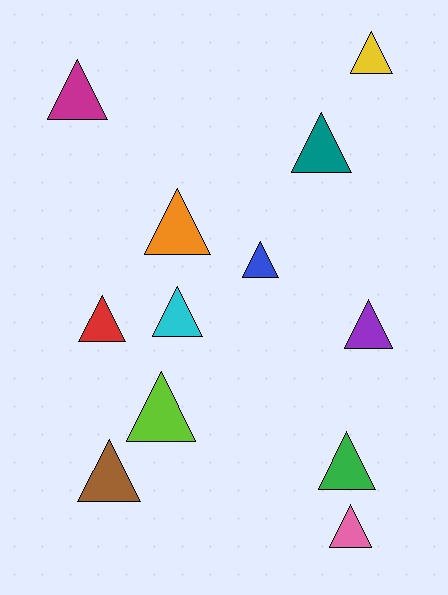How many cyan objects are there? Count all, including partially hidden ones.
There is 1 cyan object.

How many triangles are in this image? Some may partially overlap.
There are 12 triangles.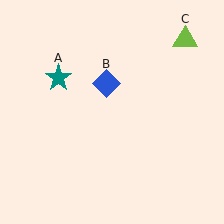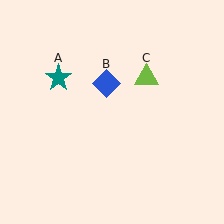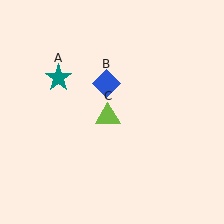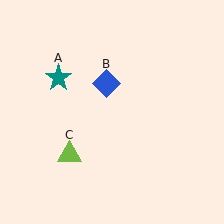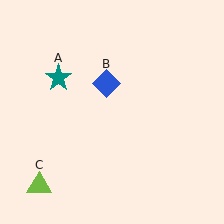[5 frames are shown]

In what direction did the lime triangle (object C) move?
The lime triangle (object C) moved down and to the left.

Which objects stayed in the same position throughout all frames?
Teal star (object A) and blue diamond (object B) remained stationary.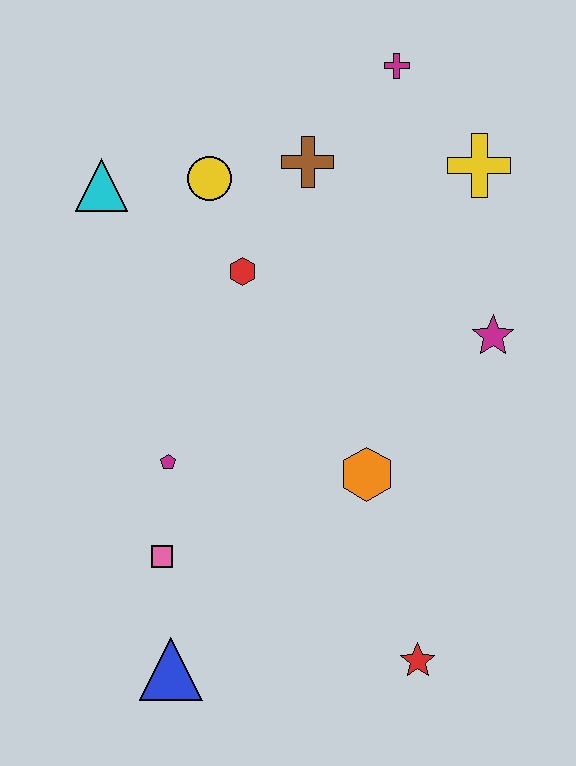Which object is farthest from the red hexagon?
The red star is farthest from the red hexagon.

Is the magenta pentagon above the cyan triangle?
No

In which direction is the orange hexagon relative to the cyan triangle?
The orange hexagon is below the cyan triangle.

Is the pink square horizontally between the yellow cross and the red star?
No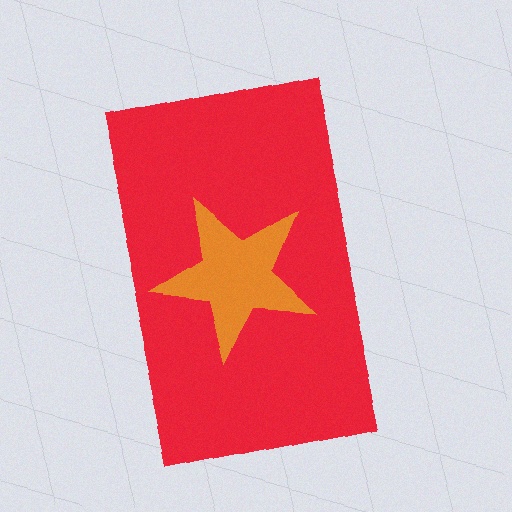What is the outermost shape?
The red rectangle.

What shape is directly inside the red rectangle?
The orange star.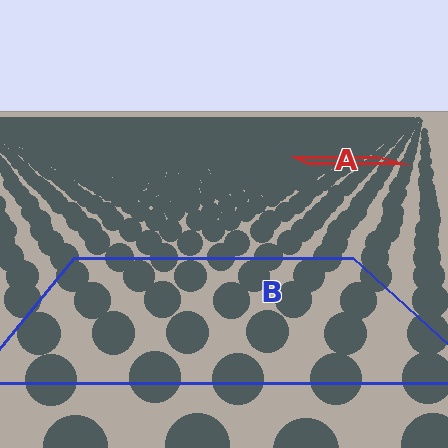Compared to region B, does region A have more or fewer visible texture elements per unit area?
Region A has more texture elements per unit area — they are packed more densely because it is farther away.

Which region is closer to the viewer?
Region B is closer. The texture elements there are larger and more spread out.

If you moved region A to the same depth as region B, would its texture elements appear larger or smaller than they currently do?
They would appear larger. At a closer depth, the same texture elements are projected at a bigger on-screen size.